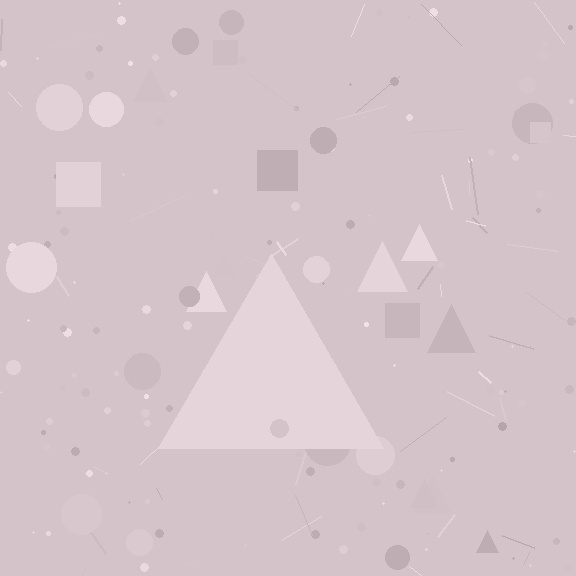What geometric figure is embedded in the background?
A triangle is embedded in the background.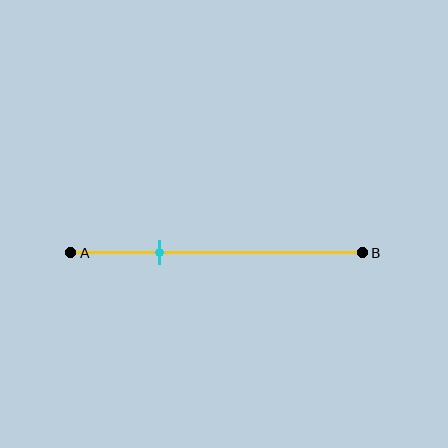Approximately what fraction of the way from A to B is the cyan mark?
The cyan mark is approximately 30% of the way from A to B.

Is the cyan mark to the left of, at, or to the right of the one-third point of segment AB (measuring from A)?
The cyan mark is approximately at the one-third point of segment AB.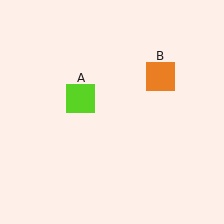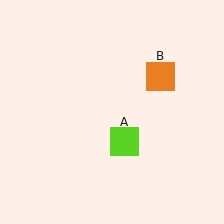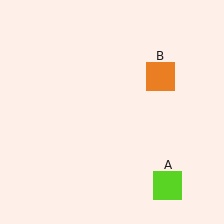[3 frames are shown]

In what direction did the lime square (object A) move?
The lime square (object A) moved down and to the right.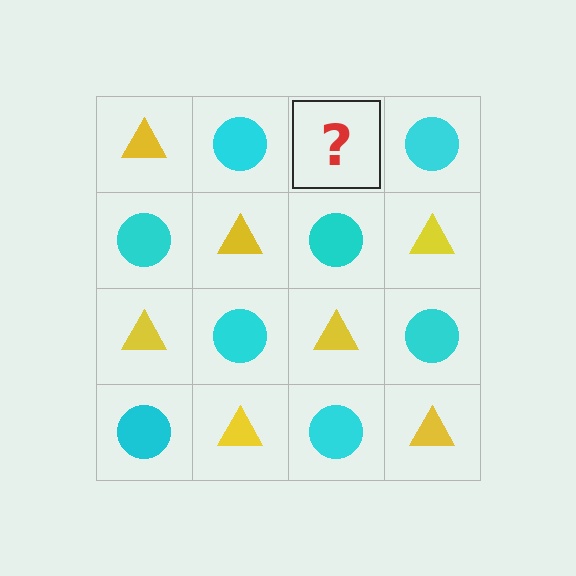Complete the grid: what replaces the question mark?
The question mark should be replaced with a yellow triangle.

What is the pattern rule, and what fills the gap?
The rule is that it alternates yellow triangle and cyan circle in a checkerboard pattern. The gap should be filled with a yellow triangle.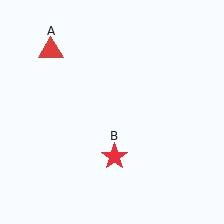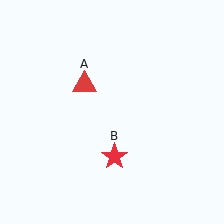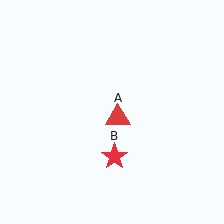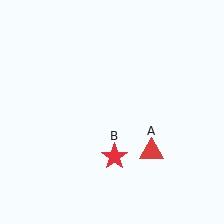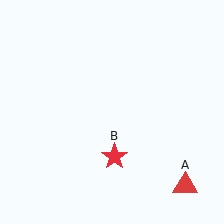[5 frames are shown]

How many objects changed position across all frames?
1 object changed position: red triangle (object A).